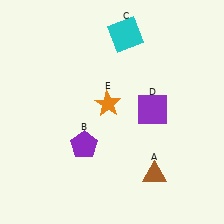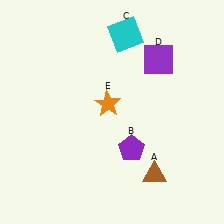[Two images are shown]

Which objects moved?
The objects that moved are: the purple pentagon (B), the purple square (D).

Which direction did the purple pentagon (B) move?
The purple pentagon (B) moved right.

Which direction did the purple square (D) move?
The purple square (D) moved up.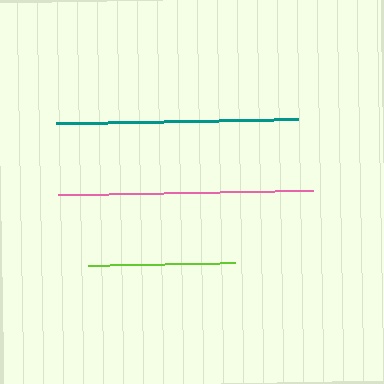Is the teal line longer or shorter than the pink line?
The pink line is longer than the teal line.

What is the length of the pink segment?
The pink segment is approximately 255 pixels long.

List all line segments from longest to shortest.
From longest to shortest: pink, teal, lime.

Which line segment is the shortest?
The lime line is the shortest at approximately 147 pixels.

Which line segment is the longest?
The pink line is the longest at approximately 255 pixels.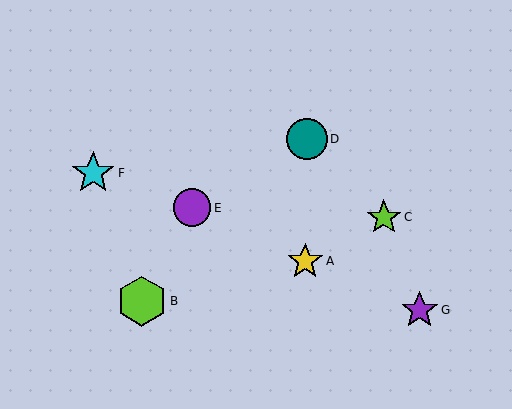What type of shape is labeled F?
Shape F is a cyan star.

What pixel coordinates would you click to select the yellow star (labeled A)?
Click at (305, 261) to select the yellow star A.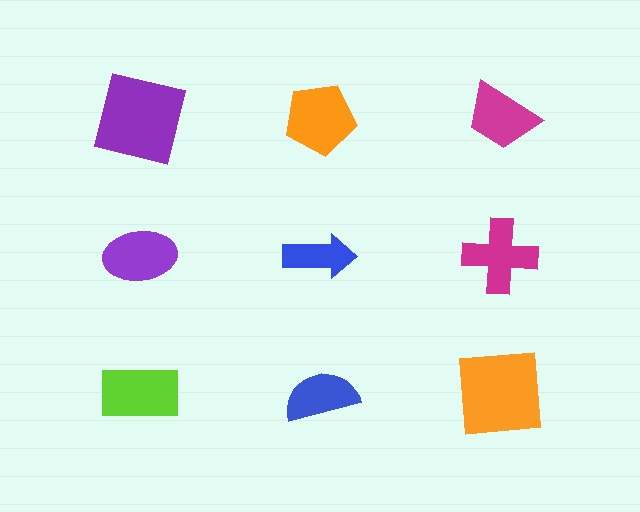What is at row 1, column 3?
A magenta trapezoid.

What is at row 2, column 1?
A purple ellipse.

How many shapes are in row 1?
3 shapes.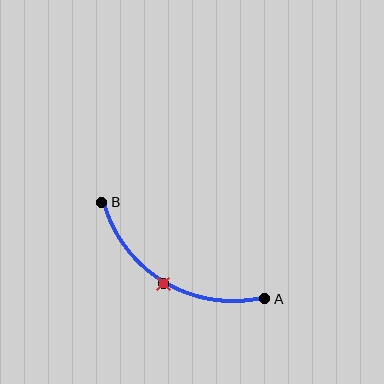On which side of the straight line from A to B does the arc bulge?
The arc bulges below the straight line connecting A and B.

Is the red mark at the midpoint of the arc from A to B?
Yes. The red mark lies on the arc at equal arc-length from both A and B — it is the arc midpoint.